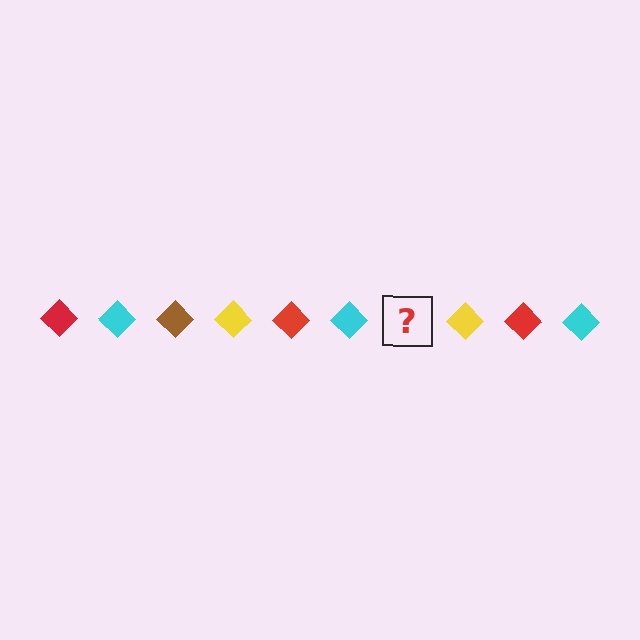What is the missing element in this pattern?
The missing element is a brown diamond.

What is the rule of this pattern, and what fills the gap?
The rule is that the pattern cycles through red, cyan, brown, yellow diamonds. The gap should be filled with a brown diamond.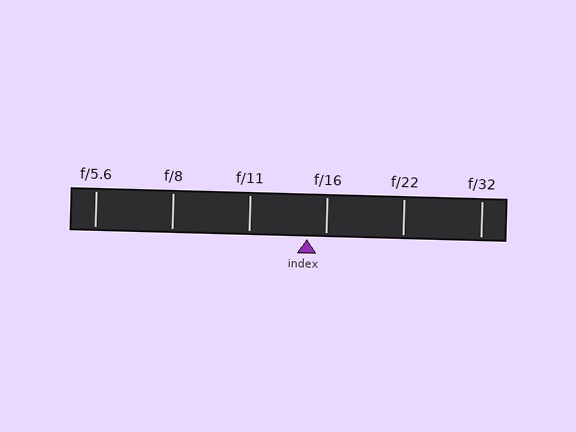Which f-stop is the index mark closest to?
The index mark is closest to f/16.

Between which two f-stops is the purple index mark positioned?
The index mark is between f/11 and f/16.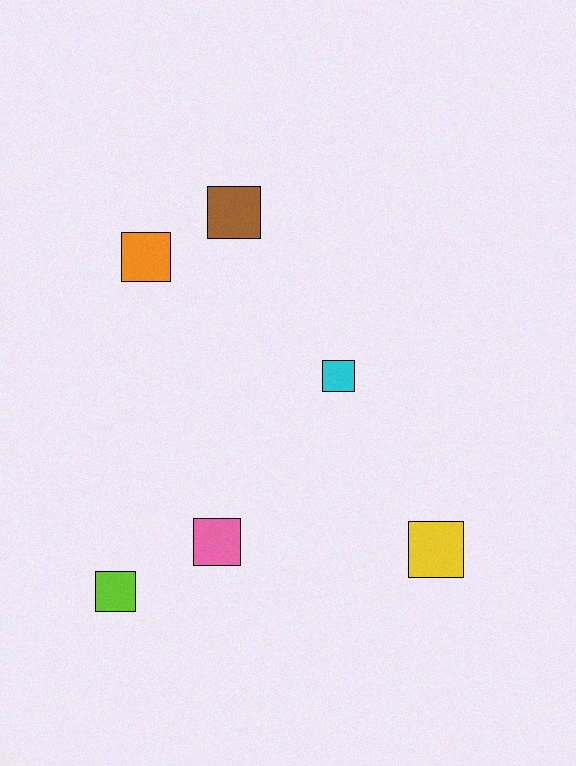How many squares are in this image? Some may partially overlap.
There are 6 squares.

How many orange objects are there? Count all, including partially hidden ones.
There is 1 orange object.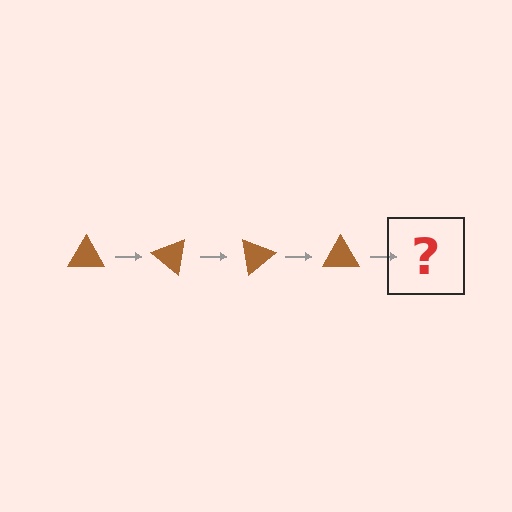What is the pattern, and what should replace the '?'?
The pattern is that the triangle rotates 40 degrees each step. The '?' should be a brown triangle rotated 160 degrees.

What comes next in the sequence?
The next element should be a brown triangle rotated 160 degrees.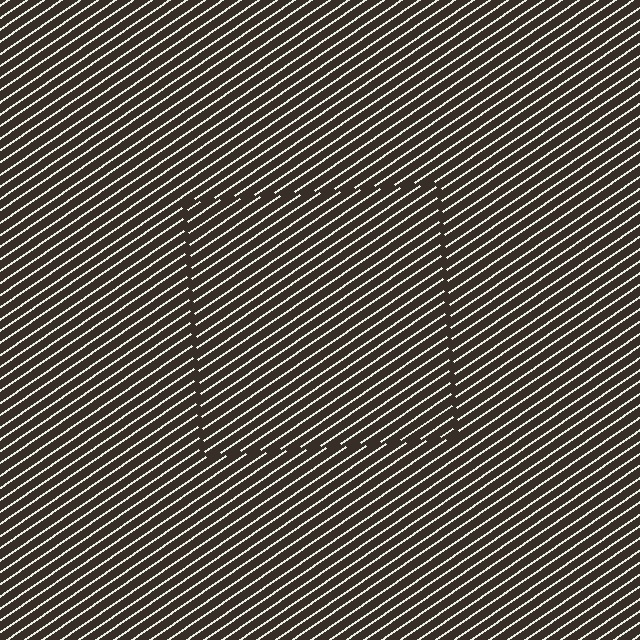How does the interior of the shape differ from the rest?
The interior of the shape contains the same grating, shifted by half a period — the contour is defined by the phase discontinuity where line-ends from the inner and outer gratings abut.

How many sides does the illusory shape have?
4 sides — the line-ends trace a square.